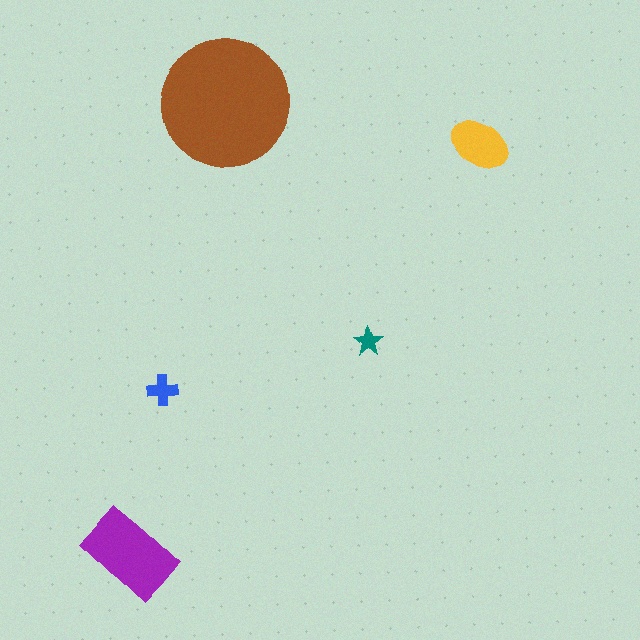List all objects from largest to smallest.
The brown circle, the purple rectangle, the yellow ellipse, the blue cross, the teal star.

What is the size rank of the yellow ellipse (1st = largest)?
3rd.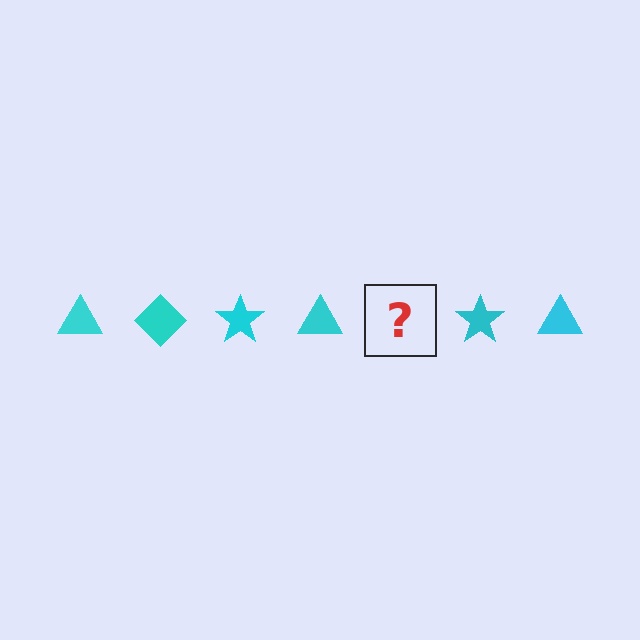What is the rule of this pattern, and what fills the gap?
The rule is that the pattern cycles through triangle, diamond, star shapes in cyan. The gap should be filled with a cyan diamond.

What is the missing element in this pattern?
The missing element is a cyan diamond.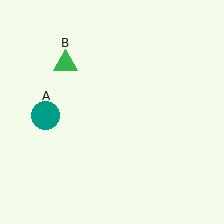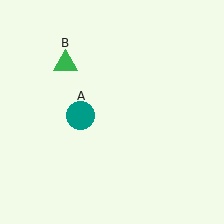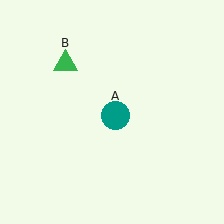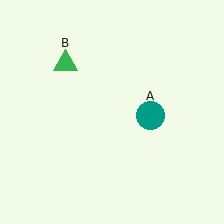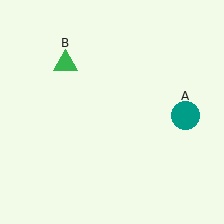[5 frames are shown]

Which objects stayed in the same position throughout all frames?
Green triangle (object B) remained stationary.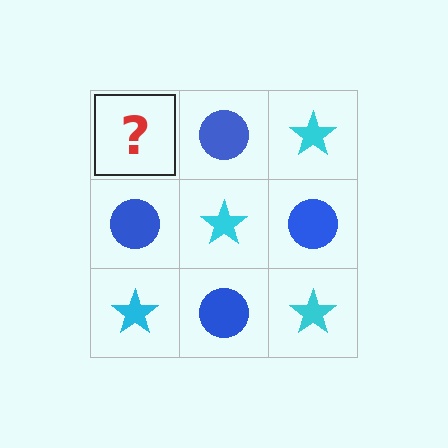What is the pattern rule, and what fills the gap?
The rule is that it alternates cyan star and blue circle in a checkerboard pattern. The gap should be filled with a cyan star.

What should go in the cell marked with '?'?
The missing cell should contain a cyan star.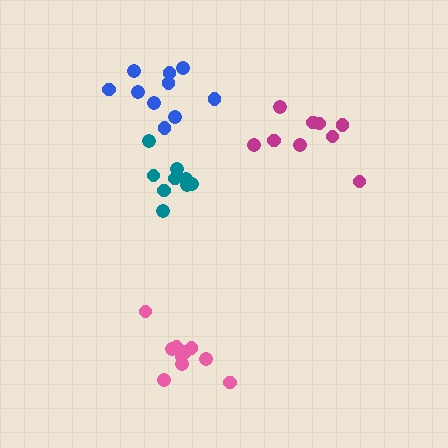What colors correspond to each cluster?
The clusters are colored: pink, blue, magenta, teal.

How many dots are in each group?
Group 1: 10 dots, Group 2: 10 dots, Group 3: 9 dots, Group 4: 9 dots (38 total).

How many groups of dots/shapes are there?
There are 4 groups.